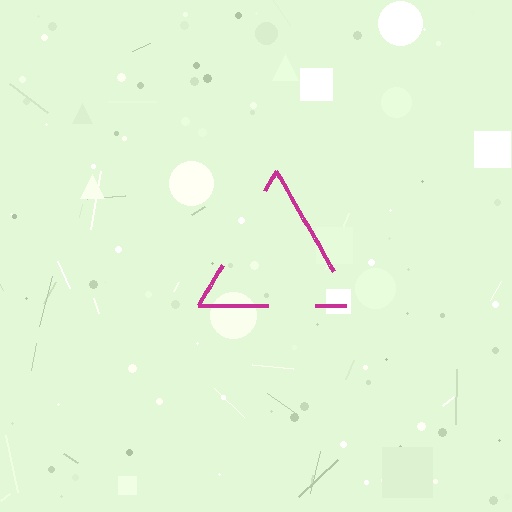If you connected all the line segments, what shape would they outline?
They would outline a triangle.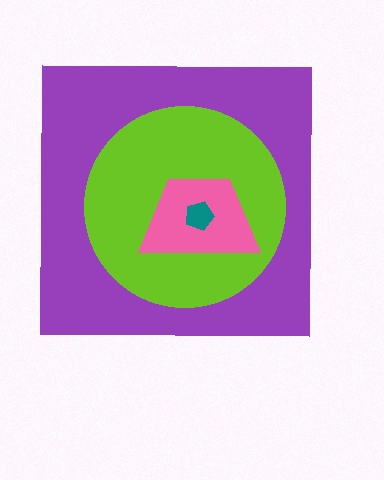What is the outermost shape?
The purple square.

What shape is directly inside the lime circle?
The pink trapezoid.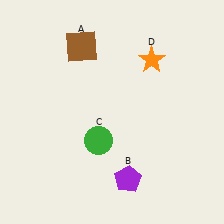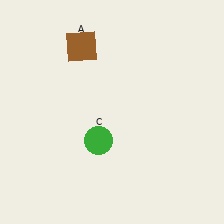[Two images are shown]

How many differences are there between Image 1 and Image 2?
There are 2 differences between the two images.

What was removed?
The orange star (D), the purple pentagon (B) were removed in Image 2.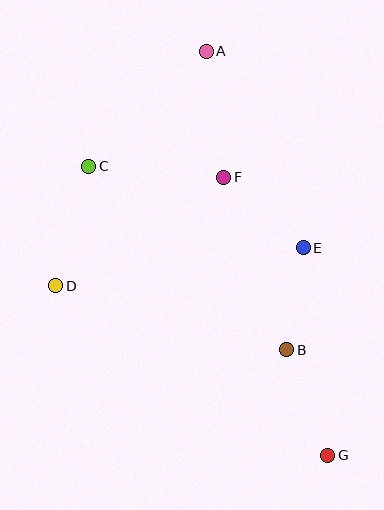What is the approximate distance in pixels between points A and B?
The distance between A and B is approximately 309 pixels.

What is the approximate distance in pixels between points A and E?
The distance between A and E is approximately 219 pixels.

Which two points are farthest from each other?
Points A and G are farthest from each other.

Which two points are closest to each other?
Points B and E are closest to each other.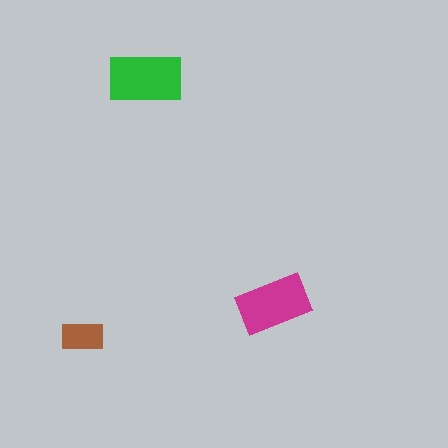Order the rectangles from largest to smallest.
the green one, the magenta one, the brown one.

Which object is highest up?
The green rectangle is topmost.